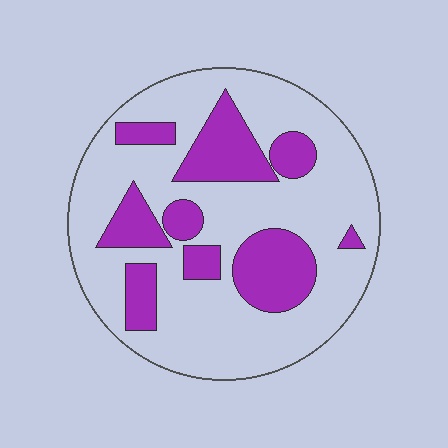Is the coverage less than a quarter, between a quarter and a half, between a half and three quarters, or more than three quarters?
Between a quarter and a half.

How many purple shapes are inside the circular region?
9.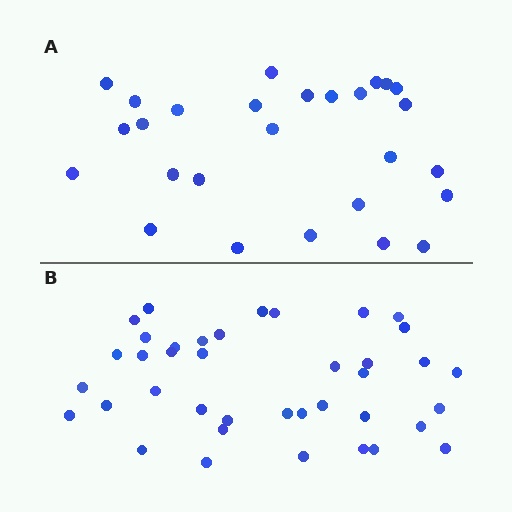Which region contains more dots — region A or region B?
Region B (the bottom region) has more dots.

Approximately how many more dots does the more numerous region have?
Region B has roughly 12 or so more dots than region A.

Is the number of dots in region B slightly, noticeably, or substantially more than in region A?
Region B has noticeably more, but not dramatically so. The ratio is roughly 1.4 to 1.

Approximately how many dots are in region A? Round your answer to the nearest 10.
About 30 dots. (The exact count is 27, which rounds to 30.)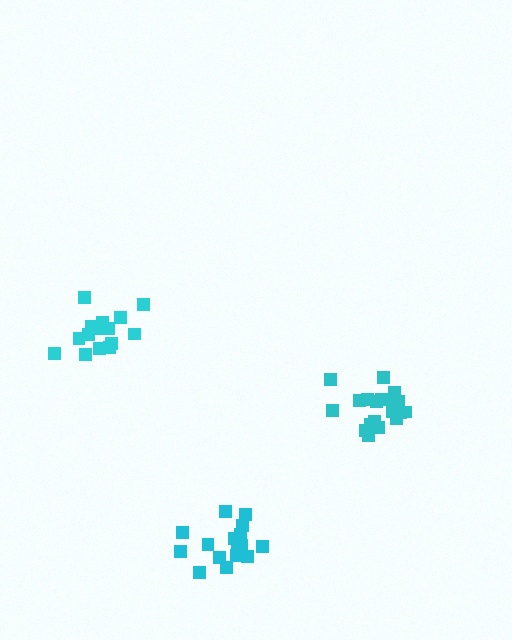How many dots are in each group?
Group 1: 15 dots, Group 2: 16 dots, Group 3: 19 dots (50 total).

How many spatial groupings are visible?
There are 3 spatial groupings.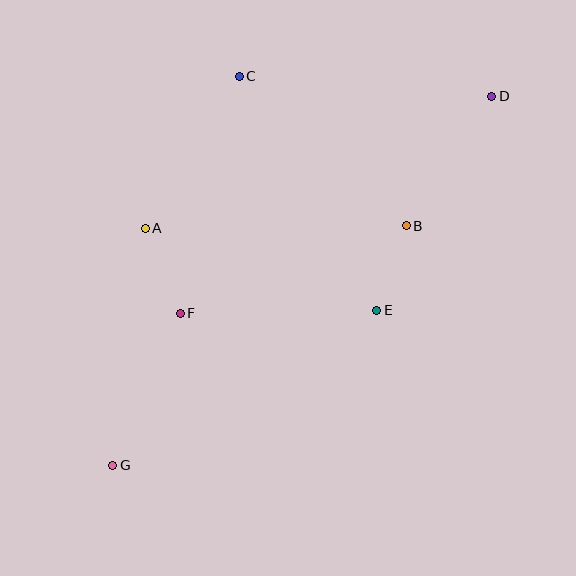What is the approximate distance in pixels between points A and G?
The distance between A and G is approximately 239 pixels.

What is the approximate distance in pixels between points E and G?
The distance between E and G is approximately 306 pixels.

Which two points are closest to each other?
Points B and E are closest to each other.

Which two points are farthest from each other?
Points D and G are farthest from each other.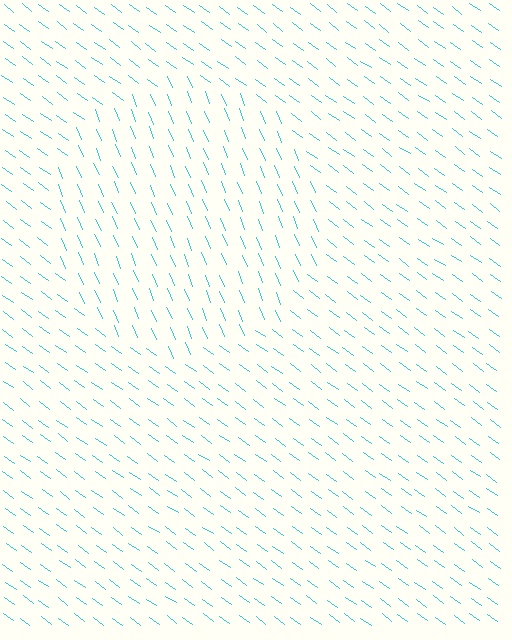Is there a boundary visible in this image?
Yes, there is a texture boundary formed by a change in line orientation.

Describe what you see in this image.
The image is filled with small cyan line segments. A circle region in the image has lines oriented differently from the surrounding lines, creating a visible texture boundary.